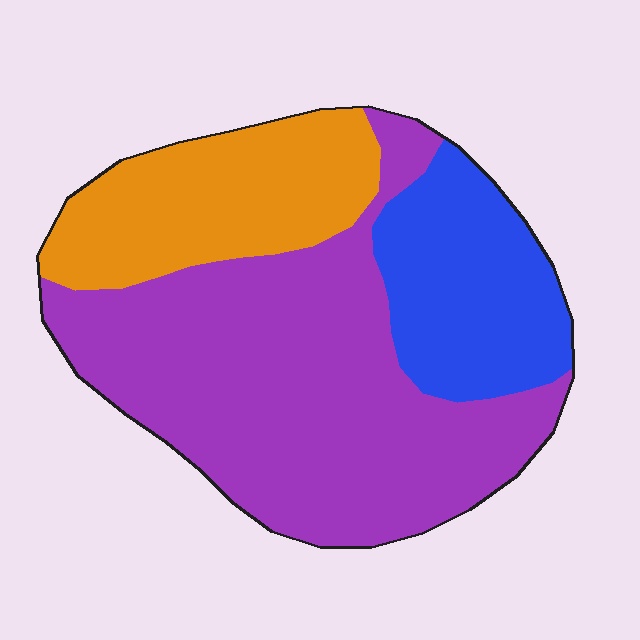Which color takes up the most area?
Purple, at roughly 55%.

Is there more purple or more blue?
Purple.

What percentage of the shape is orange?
Orange takes up between a sixth and a third of the shape.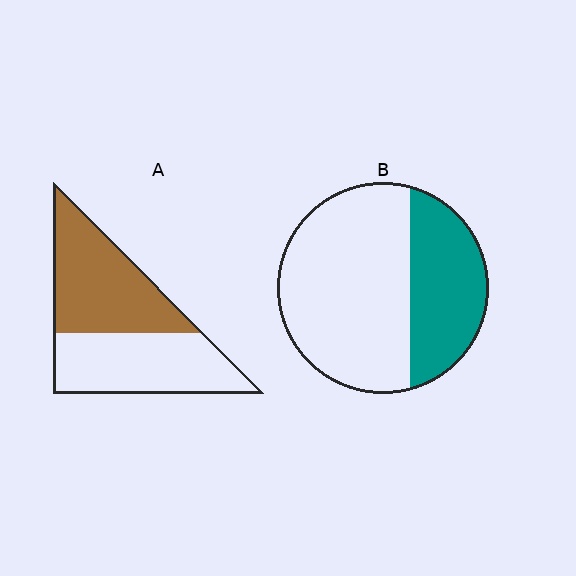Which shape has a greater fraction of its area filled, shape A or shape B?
Shape A.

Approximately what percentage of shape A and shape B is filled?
A is approximately 50% and B is approximately 35%.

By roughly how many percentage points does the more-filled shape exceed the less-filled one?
By roughly 15 percentage points (A over B).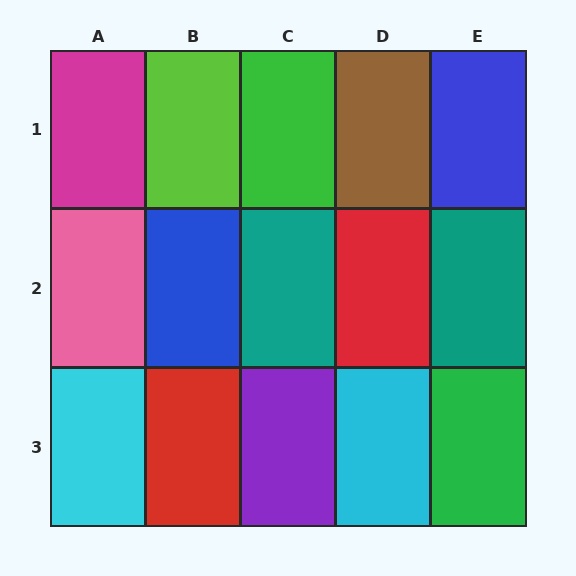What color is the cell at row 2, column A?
Pink.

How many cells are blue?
2 cells are blue.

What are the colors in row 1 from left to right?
Magenta, lime, green, brown, blue.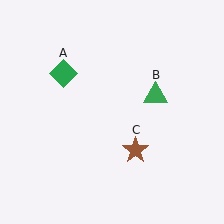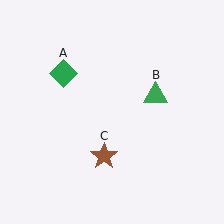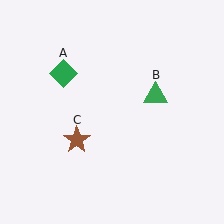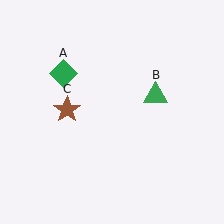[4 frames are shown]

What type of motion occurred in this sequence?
The brown star (object C) rotated clockwise around the center of the scene.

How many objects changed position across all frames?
1 object changed position: brown star (object C).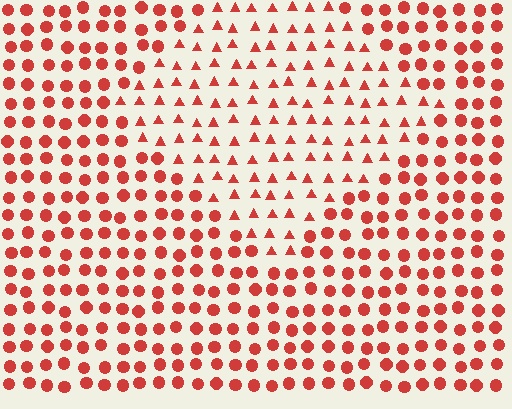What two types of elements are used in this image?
The image uses triangles inside the diamond region and circles outside it.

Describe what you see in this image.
The image is filled with small red elements arranged in a uniform grid. A diamond-shaped region contains triangles, while the surrounding area contains circles. The boundary is defined purely by the change in element shape.